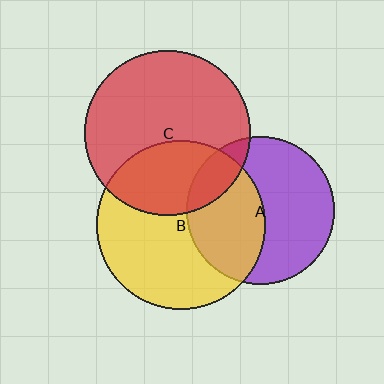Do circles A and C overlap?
Yes.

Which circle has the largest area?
Circle B (yellow).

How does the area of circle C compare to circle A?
Approximately 1.3 times.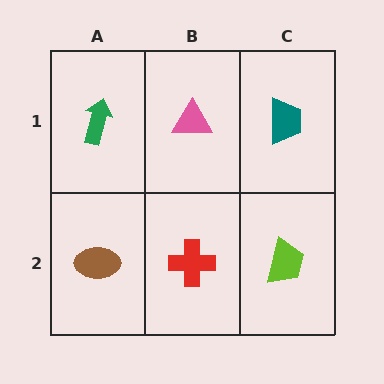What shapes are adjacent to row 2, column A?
A green arrow (row 1, column A), a red cross (row 2, column B).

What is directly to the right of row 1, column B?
A teal trapezoid.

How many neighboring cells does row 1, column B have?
3.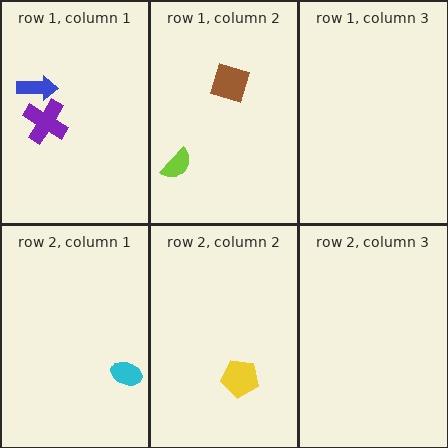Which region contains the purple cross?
The row 1, column 1 region.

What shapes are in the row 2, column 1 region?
The cyan ellipse.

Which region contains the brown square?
The row 1, column 2 region.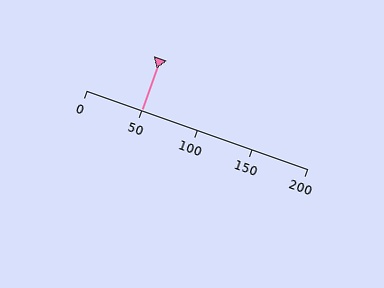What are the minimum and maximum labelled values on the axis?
The axis runs from 0 to 200.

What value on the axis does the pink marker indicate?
The marker indicates approximately 50.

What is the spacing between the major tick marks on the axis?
The major ticks are spaced 50 apart.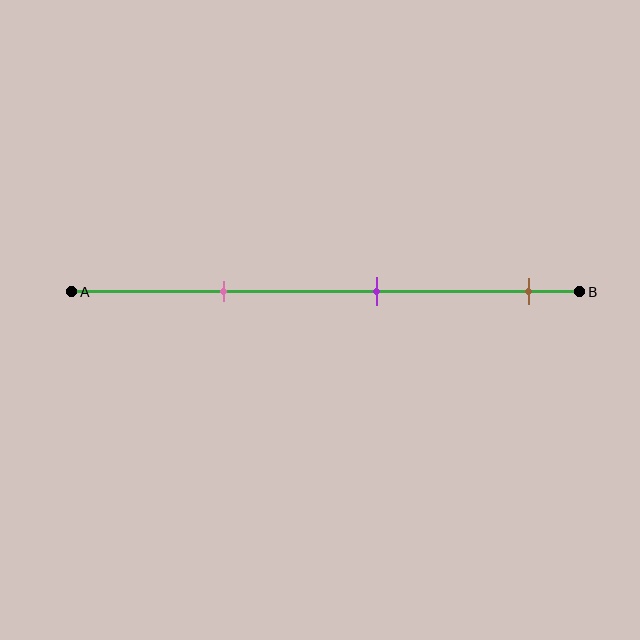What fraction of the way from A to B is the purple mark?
The purple mark is approximately 60% (0.6) of the way from A to B.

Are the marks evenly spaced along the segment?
Yes, the marks are approximately evenly spaced.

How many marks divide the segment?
There are 3 marks dividing the segment.